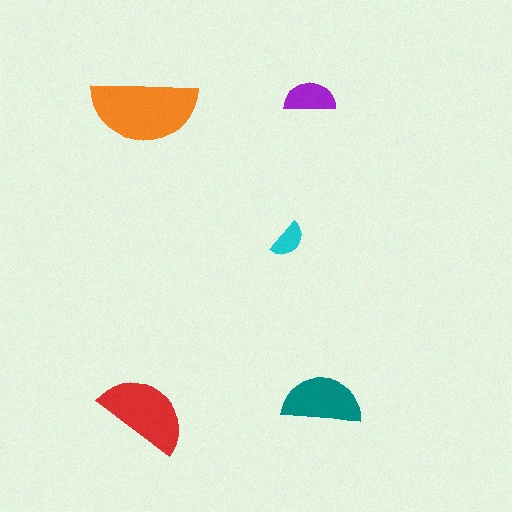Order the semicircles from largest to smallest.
the orange one, the red one, the teal one, the purple one, the cyan one.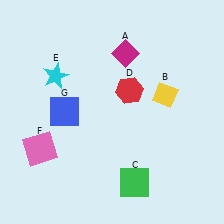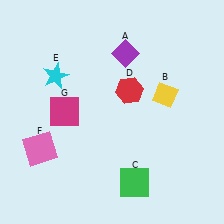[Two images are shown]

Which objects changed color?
A changed from magenta to purple. G changed from blue to magenta.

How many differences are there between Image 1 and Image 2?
There are 2 differences between the two images.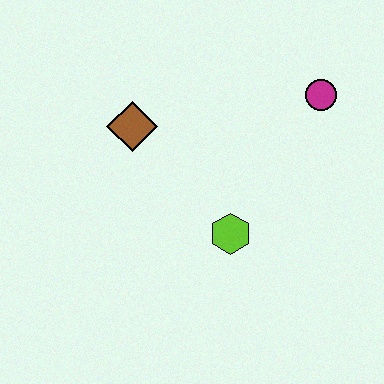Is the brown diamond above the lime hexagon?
Yes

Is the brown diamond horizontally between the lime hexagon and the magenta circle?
No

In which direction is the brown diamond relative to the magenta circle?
The brown diamond is to the left of the magenta circle.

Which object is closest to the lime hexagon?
The brown diamond is closest to the lime hexagon.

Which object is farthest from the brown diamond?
The magenta circle is farthest from the brown diamond.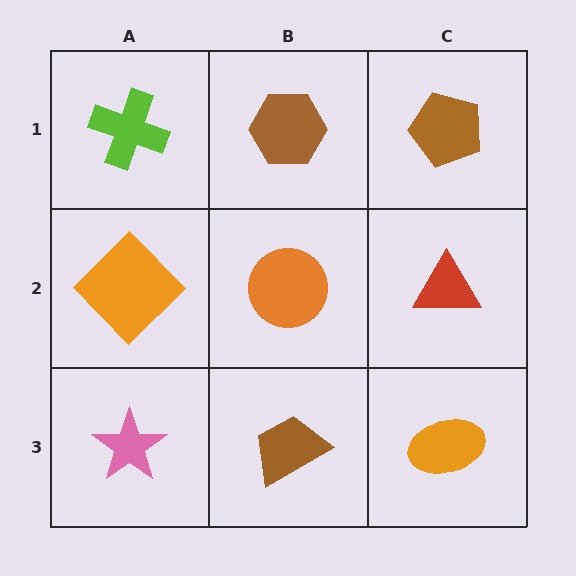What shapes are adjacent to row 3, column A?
An orange diamond (row 2, column A), a brown trapezoid (row 3, column B).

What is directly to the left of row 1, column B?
A lime cross.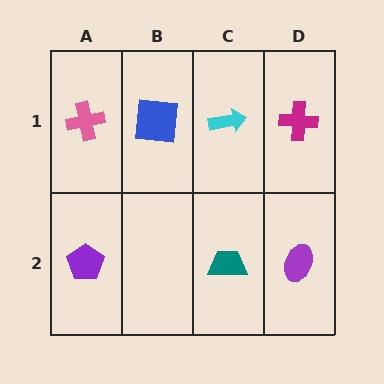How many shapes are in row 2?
3 shapes.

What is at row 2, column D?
A purple ellipse.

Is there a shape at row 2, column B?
No, that cell is empty.